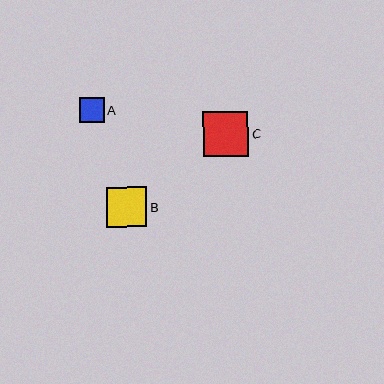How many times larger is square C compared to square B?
Square C is approximately 1.1 times the size of square B.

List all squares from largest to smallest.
From largest to smallest: C, B, A.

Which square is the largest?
Square C is the largest with a size of approximately 45 pixels.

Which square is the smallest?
Square A is the smallest with a size of approximately 25 pixels.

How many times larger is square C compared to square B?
Square C is approximately 1.1 times the size of square B.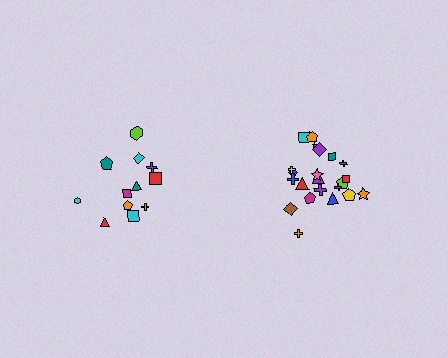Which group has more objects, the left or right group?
The right group.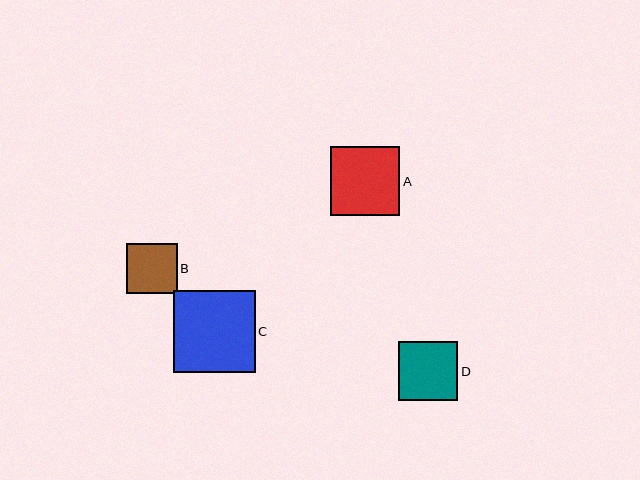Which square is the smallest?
Square B is the smallest with a size of approximately 51 pixels.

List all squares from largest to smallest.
From largest to smallest: C, A, D, B.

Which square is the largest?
Square C is the largest with a size of approximately 82 pixels.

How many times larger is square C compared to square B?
Square C is approximately 1.6 times the size of square B.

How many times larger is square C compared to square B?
Square C is approximately 1.6 times the size of square B.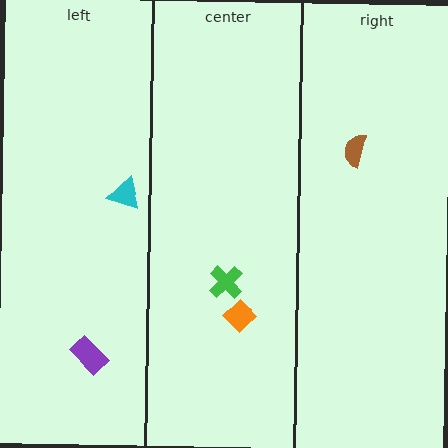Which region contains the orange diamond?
The center region.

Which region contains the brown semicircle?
The right region.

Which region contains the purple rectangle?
The left region.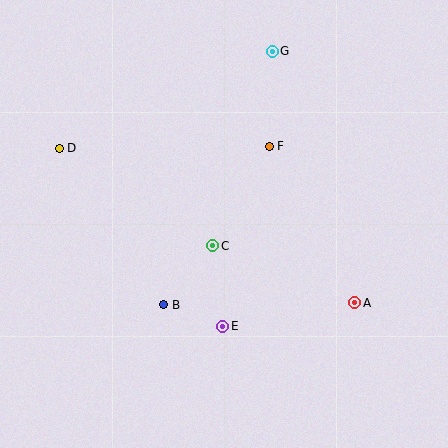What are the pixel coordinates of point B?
Point B is at (164, 305).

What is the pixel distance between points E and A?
The distance between E and A is 134 pixels.